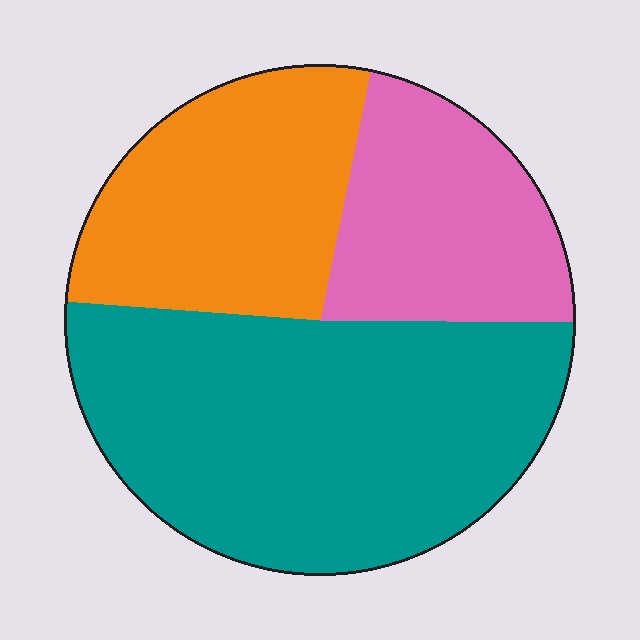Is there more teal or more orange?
Teal.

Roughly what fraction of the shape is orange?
Orange takes up between a quarter and a half of the shape.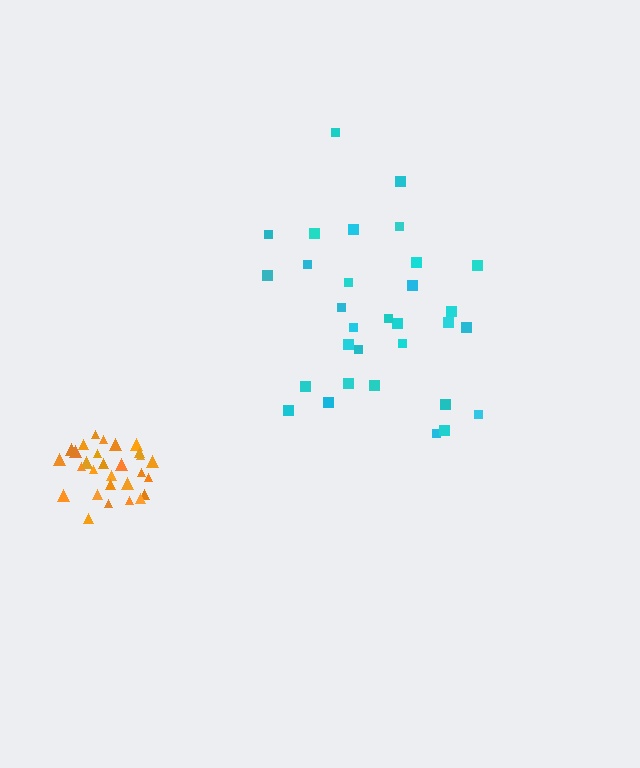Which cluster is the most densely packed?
Orange.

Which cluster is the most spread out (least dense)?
Cyan.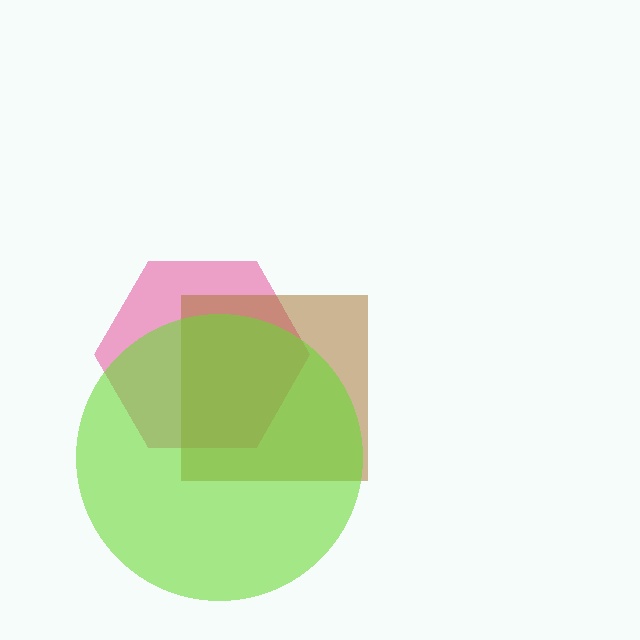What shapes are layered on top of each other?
The layered shapes are: a pink hexagon, a brown square, a lime circle.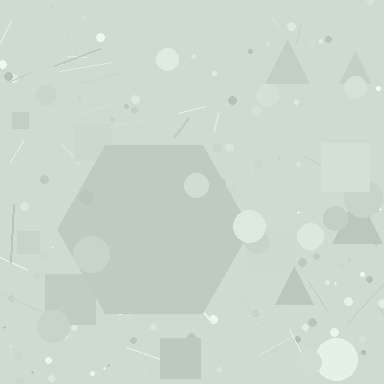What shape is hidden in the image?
A hexagon is hidden in the image.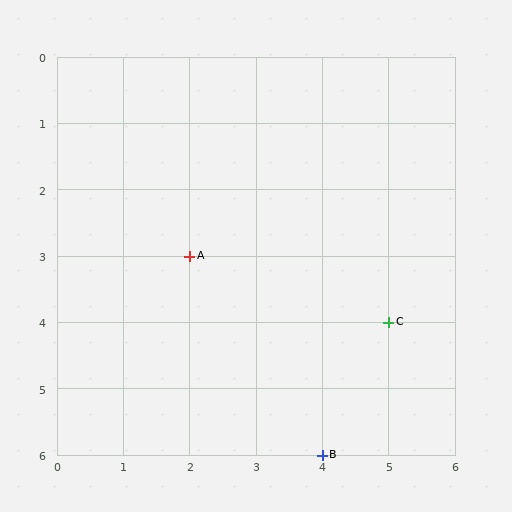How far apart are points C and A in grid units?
Points C and A are 3 columns and 1 row apart (about 3.2 grid units diagonally).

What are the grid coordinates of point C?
Point C is at grid coordinates (5, 4).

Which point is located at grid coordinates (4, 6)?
Point B is at (4, 6).